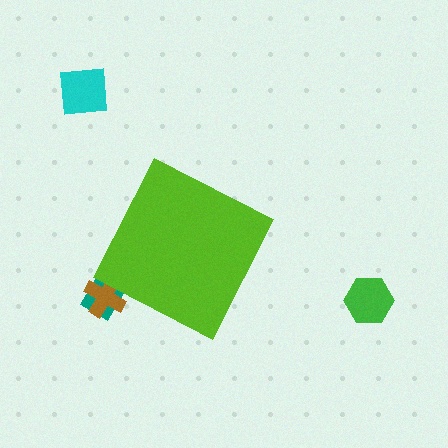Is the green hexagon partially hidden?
No, the green hexagon is fully visible.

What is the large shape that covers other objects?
A lime diamond.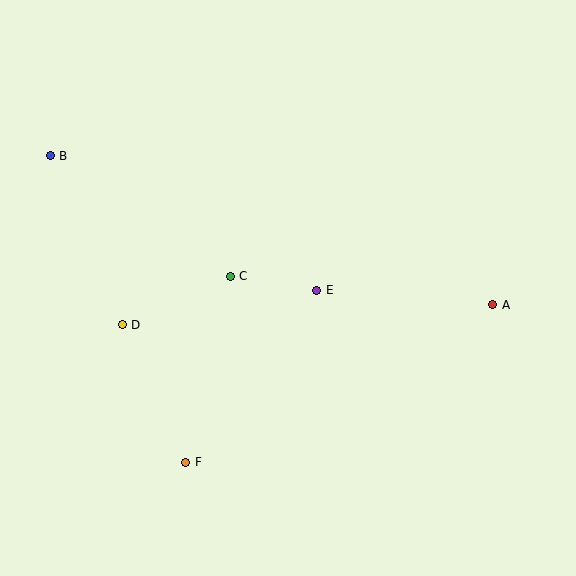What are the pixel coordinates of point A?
Point A is at (493, 305).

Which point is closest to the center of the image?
Point E at (317, 290) is closest to the center.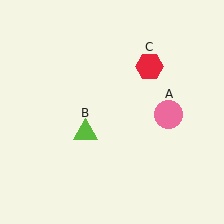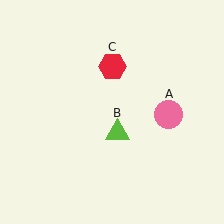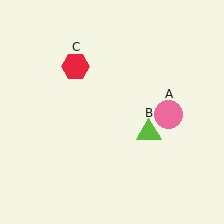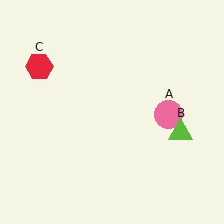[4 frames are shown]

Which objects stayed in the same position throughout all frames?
Pink circle (object A) remained stationary.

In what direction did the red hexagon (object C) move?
The red hexagon (object C) moved left.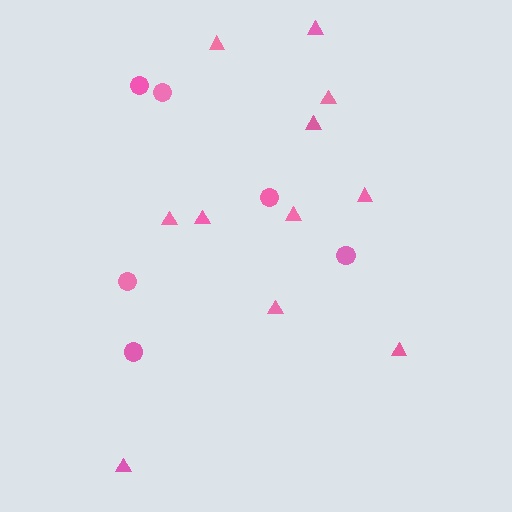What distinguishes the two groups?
There are 2 groups: one group of circles (6) and one group of triangles (11).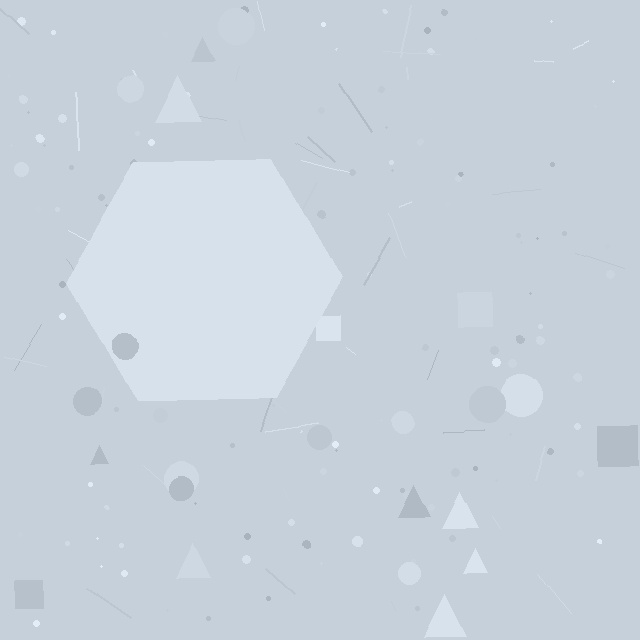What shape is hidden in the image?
A hexagon is hidden in the image.